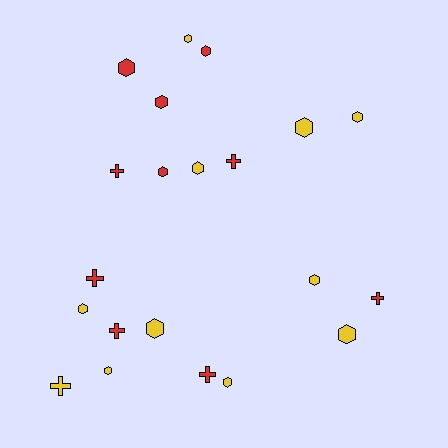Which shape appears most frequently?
Hexagon, with 14 objects.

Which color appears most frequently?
Yellow, with 11 objects.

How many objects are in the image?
There are 21 objects.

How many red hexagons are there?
There are 4 red hexagons.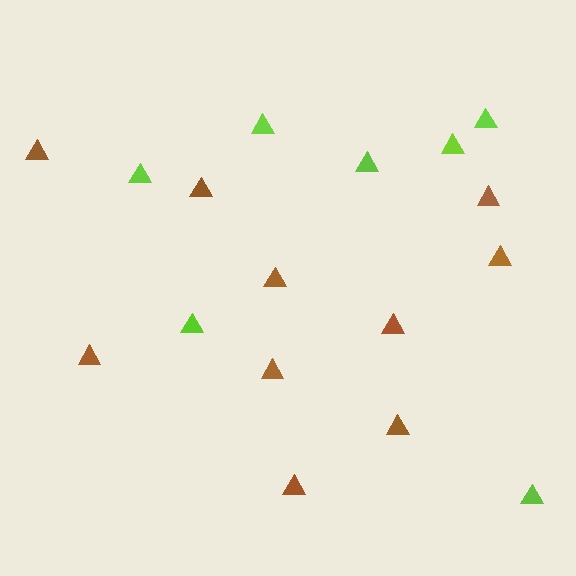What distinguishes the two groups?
There are 2 groups: one group of brown triangles (10) and one group of lime triangles (7).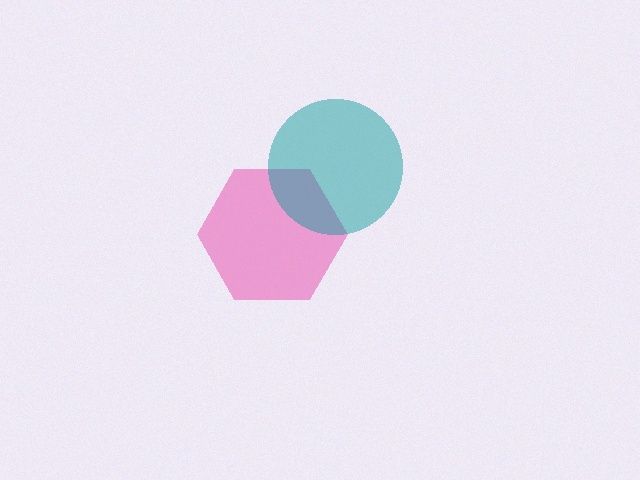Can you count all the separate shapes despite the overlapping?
Yes, there are 2 separate shapes.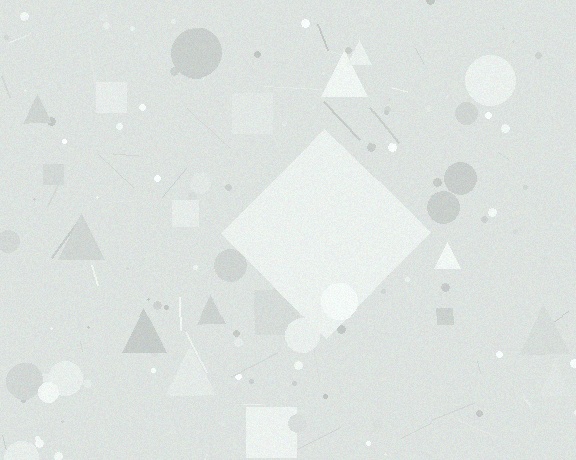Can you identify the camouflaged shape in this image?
The camouflaged shape is a diamond.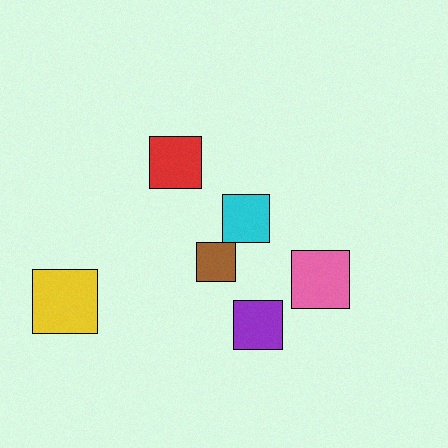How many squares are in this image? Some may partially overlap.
There are 6 squares.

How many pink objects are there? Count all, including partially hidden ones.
There is 1 pink object.